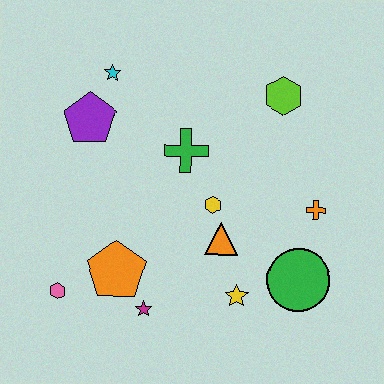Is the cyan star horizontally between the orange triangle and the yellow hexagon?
No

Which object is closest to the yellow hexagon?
The orange triangle is closest to the yellow hexagon.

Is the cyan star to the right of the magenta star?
No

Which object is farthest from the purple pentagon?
The green circle is farthest from the purple pentagon.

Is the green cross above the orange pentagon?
Yes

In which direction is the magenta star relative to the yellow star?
The magenta star is to the left of the yellow star.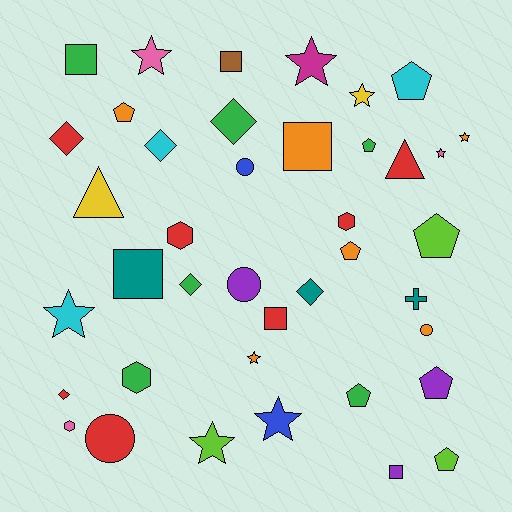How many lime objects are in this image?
There are 3 lime objects.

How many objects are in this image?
There are 40 objects.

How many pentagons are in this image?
There are 8 pentagons.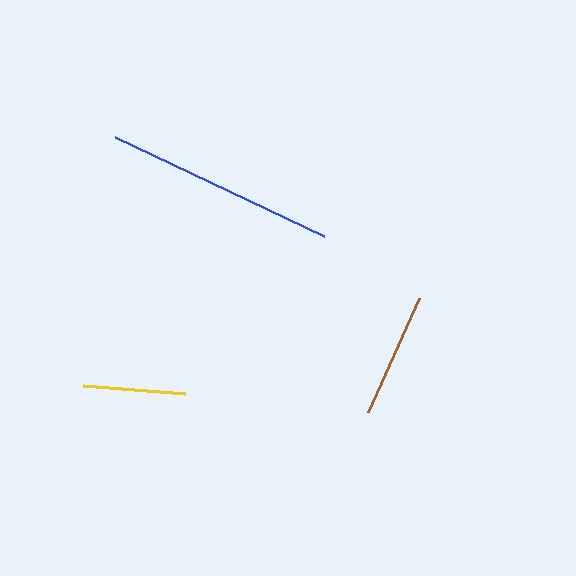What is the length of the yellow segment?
The yellow segment is approximately 102 pixels long.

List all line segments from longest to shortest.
From longest to shortest: blue, brown, yellow.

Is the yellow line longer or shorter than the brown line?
The brown line is longer than the yellow line.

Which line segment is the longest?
The blue line is the longest at approximately 232 pixels.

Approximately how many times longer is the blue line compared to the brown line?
The blue line is approximately 1.9 times the length of the brown line.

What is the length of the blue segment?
The blue segment is approximately 232 pixels long.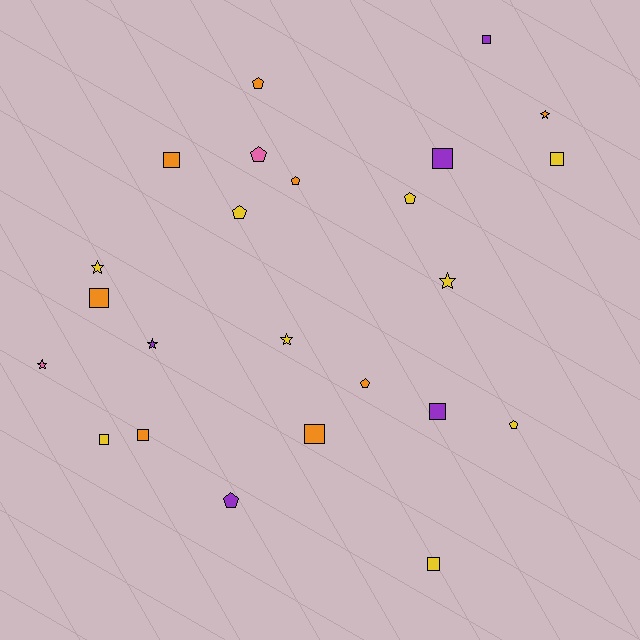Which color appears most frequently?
Yellow, with 9 objects.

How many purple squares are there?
There are 3 purple squares.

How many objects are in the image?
There are 24 objects.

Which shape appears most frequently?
Square, with 10 objects.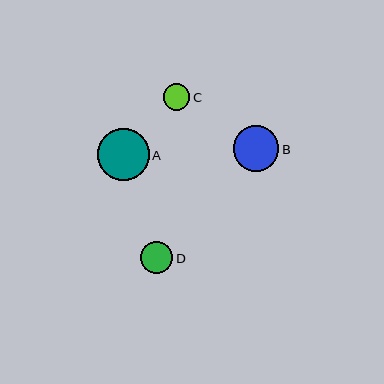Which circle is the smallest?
Circle C is the smallest with a size of approximately 26 pixels.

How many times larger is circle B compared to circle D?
Circle B is approximately 1.4 times the size of circle D.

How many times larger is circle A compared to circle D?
Circle A is approximately 1.6 times the size of circle D.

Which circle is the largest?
Circle A is the largest with a size of approximately 52 pixels.